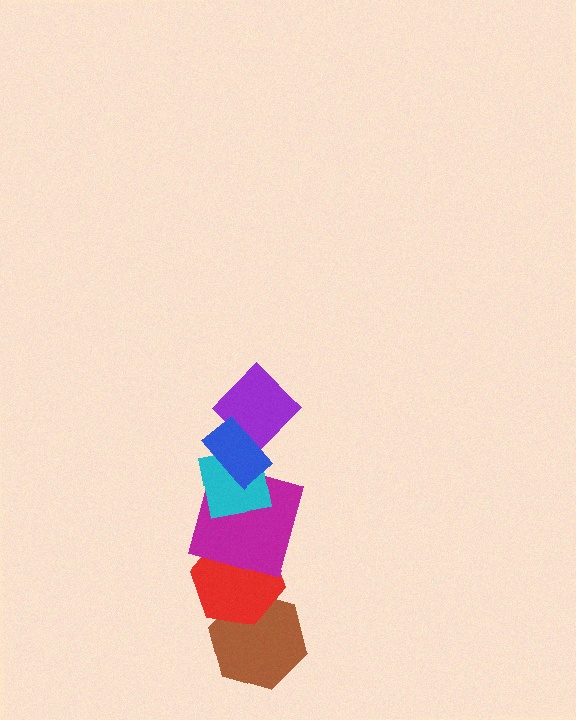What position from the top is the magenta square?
The magenta square is 4th from the top.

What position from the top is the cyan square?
The cyan square is 3rd from the top.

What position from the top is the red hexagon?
The red hexagon is 5th from the top.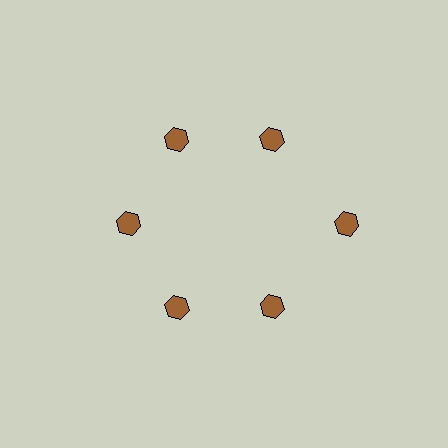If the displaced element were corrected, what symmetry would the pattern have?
It would have 6-fold rotational symmetry — the pattern would map onto itself every 60 degrees.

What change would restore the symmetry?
The symmetry would be restored by moving it inward, back onto the ring so that all 6 hexagons sit at equal angles and equal distance from the center.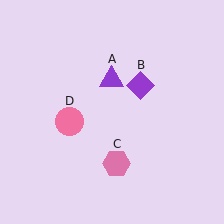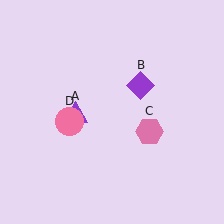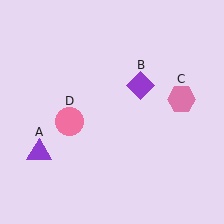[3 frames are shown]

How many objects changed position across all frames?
2 objects changed position: purple triangle (object A), pink hexagon (object C).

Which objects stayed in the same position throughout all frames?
Purple diamond (object B) and pink circle (object D) remained stationary.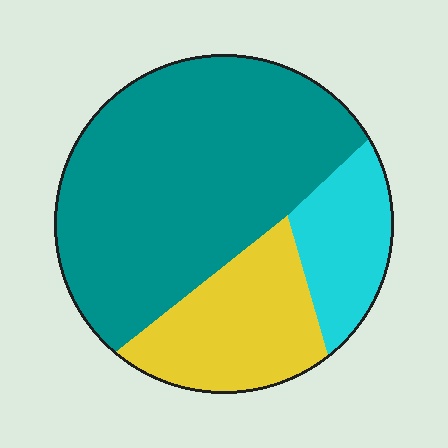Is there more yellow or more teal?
Teal.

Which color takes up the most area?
Teal, at roughly 60%.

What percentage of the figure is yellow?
Yellow covers about 25% of the figure.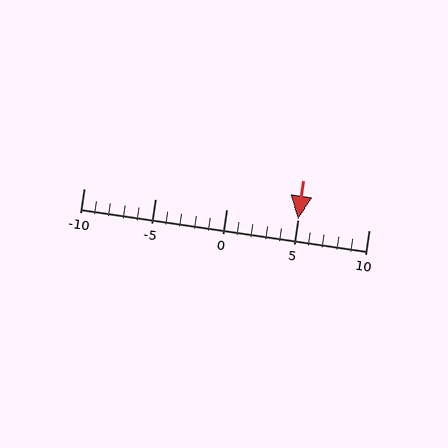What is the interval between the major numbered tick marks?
The major tick marks are spaced 5 units apart.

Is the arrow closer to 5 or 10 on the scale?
The arrow is closer to 5.